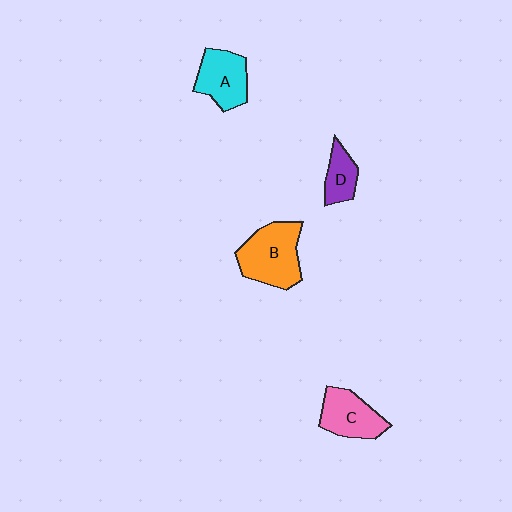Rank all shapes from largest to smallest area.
From largest to smallest: B (orange), A (cyan), C (pink), D (purple).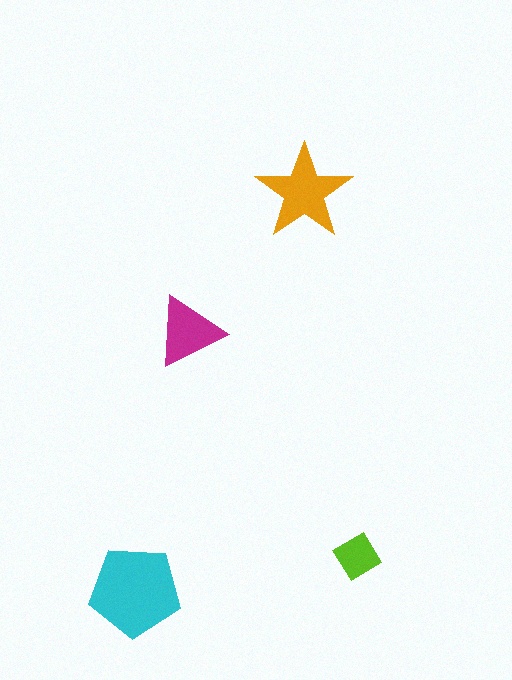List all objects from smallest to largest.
The lime diamond, the magenta triangle, the orange star, the cyan pentagon.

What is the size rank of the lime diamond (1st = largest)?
4th.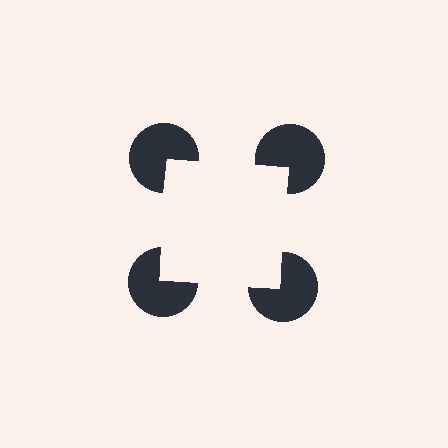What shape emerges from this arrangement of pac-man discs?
An illusory square — its edges are inferred from the aligned wedge cuts in the pac-man discs, not physically drawn.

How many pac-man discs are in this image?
There are 4 — one at each vertex of the illusory square.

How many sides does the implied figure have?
4 sides.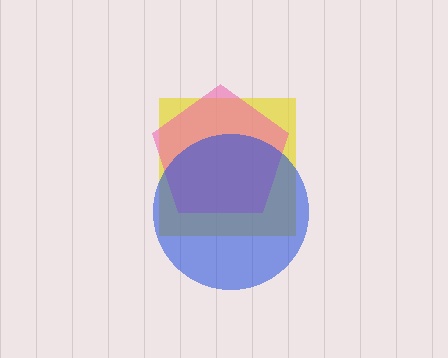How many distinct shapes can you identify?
There are 3 distinct shapes: a yellow square, a pink pentagon, a blue circle.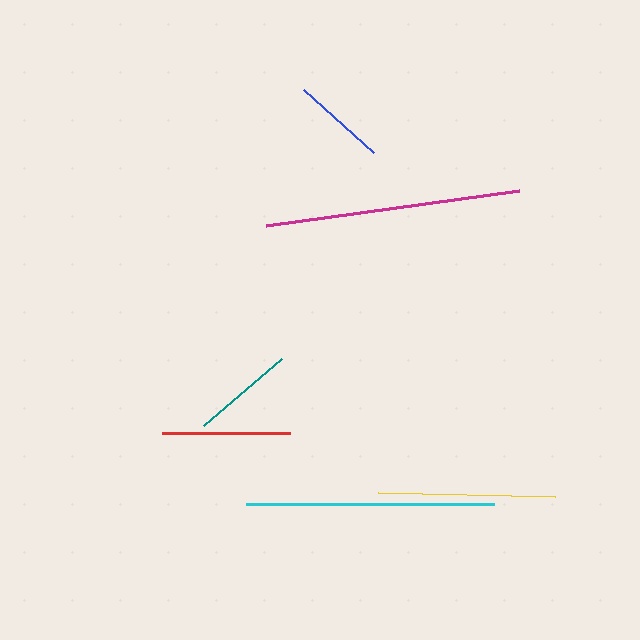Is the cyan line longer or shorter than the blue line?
The cyan line is longer than the blue line.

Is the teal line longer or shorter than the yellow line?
The yellow line is longer than the teal line.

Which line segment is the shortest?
The blue line is the shortest at approximately 95 pixels.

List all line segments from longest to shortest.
From longest to shortest: magenta, cyan, yellow, red, teal, blue.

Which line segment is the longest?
The magenta line is the longest at approximately 255 pixels.